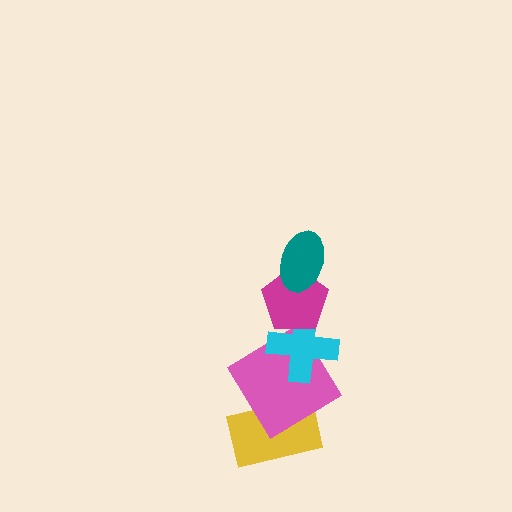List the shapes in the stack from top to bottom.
From top to bottom: the teal ellipse, the magenta pentagon, the cyan cross, the pink diamond, the yellow rectangle.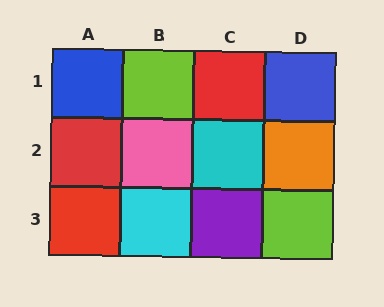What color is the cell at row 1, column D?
Blue.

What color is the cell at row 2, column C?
Cyan.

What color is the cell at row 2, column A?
Red.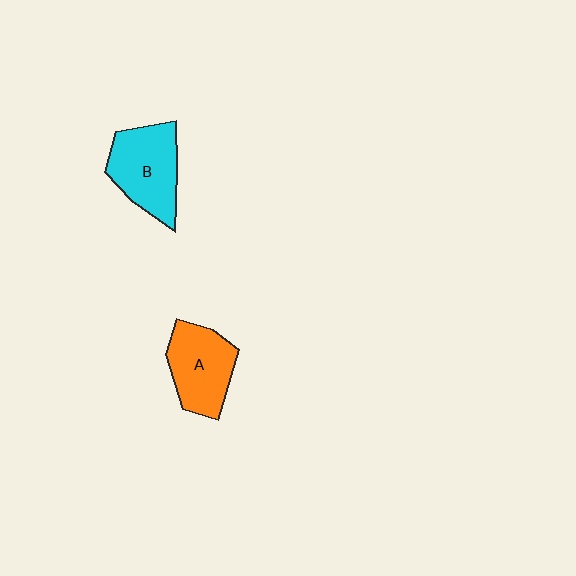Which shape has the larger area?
Shape B (cyan).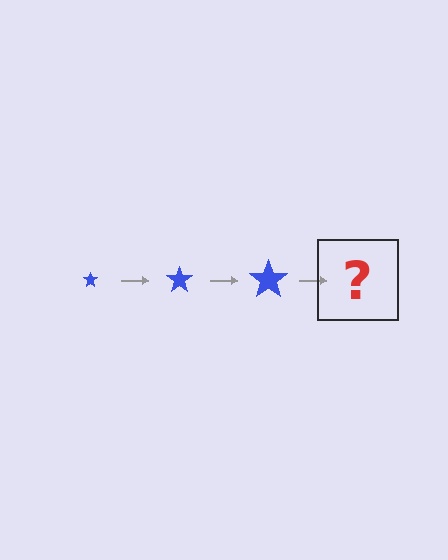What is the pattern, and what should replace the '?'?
The pattern is that the star gets progressively larger each step. The '?' should be a blue star, larger than the previous one.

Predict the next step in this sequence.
The next step is a blue star, larger than the previous one.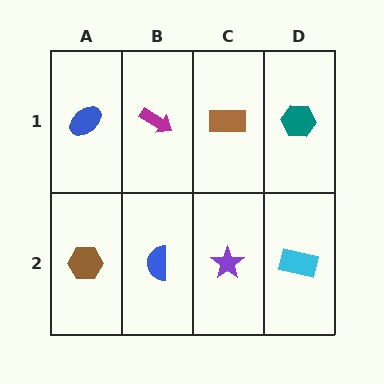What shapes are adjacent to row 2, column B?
A magenta arrow (row 1, column B), a brown hexagon (row 2, column A), a purple star (row 2, column C).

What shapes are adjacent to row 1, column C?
A purple star (row 2, column C), a magenta arrow (row 1, column B), a teal hexagon (row 1, column D).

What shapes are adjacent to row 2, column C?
A brown rectangle (row 1, column C), a blue semicircle (row 2, column B), a cyan rectangle (row 2, column D).